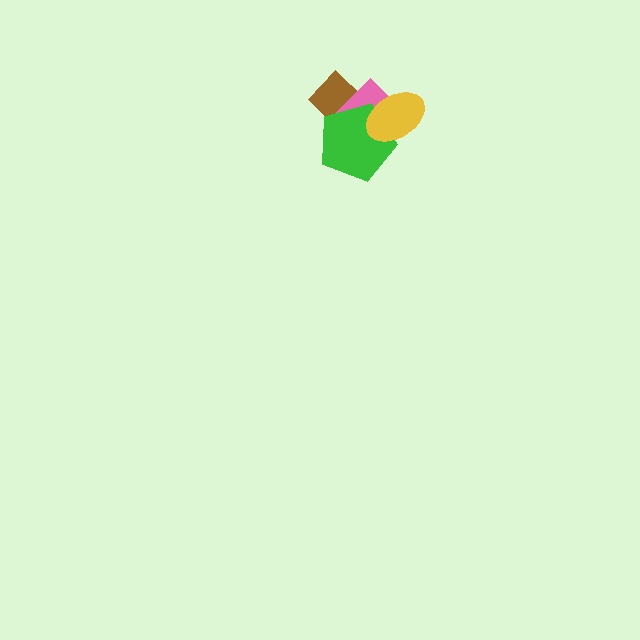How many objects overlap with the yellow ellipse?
2 objects overlap with the yellow ellipse.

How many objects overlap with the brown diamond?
2 objects overlap with the brown diamond.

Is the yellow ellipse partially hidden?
No, no other shape covers it.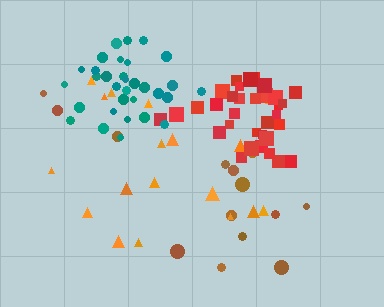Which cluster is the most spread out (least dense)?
Brown.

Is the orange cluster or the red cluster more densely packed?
Red.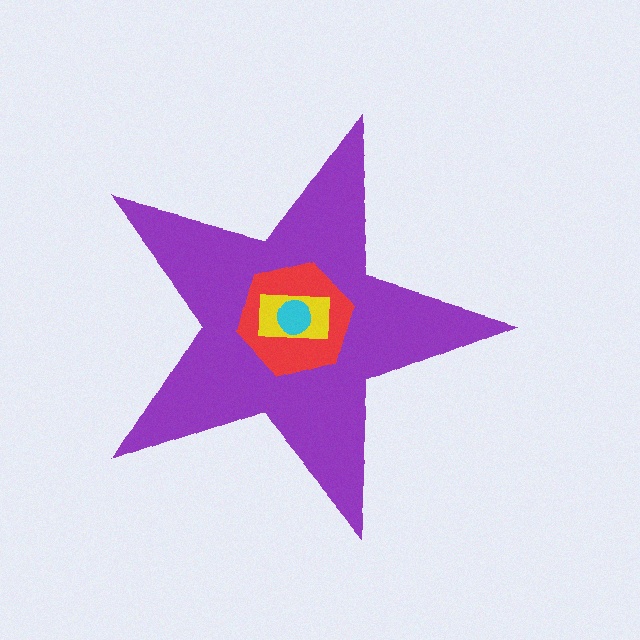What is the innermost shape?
The cyan circle.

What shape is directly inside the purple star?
The red hexagon.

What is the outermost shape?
The purple star.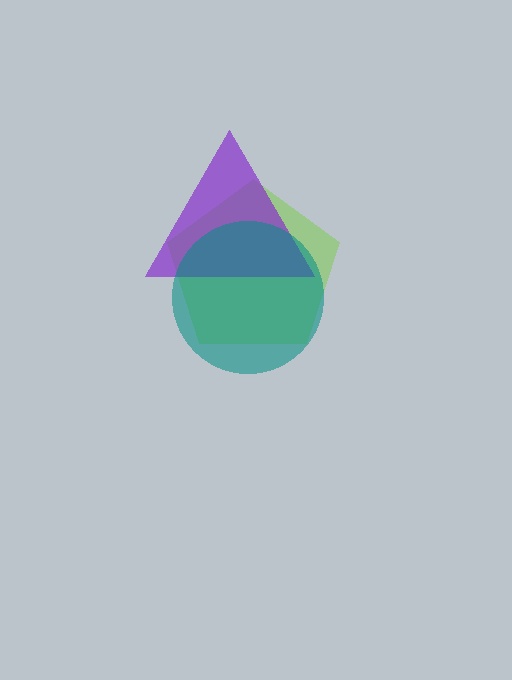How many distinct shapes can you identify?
There are 3 distinct shapes: a lime pentagon, a purple triangle, a teal circle.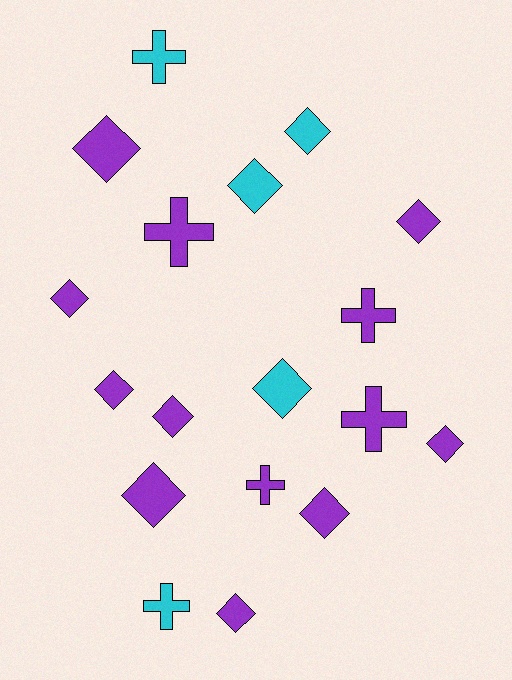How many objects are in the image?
There are 18 objects.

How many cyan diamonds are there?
There are 3 cyan diamonds.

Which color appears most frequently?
Purple, with 13 objects.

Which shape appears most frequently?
Diamond, with 12 objects.